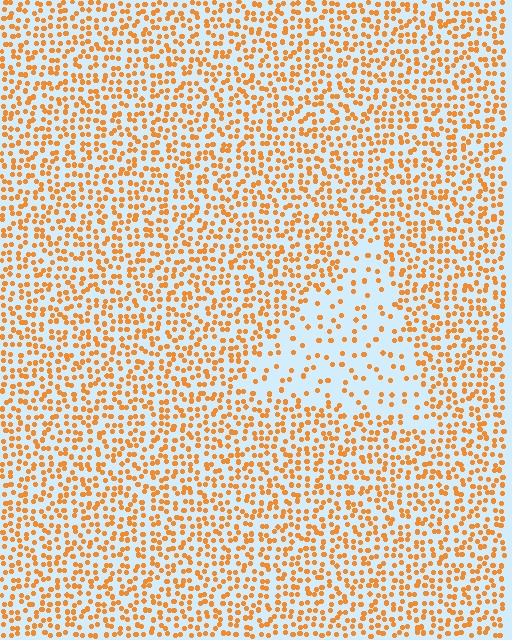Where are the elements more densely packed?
The elements are more densely packed outside the triangle boundary.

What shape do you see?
I see a triangle.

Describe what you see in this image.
The image contains small orange elements arranged at two different densities. A triangle-shaped region is visible where the elements are less densely packed than the surrounding area.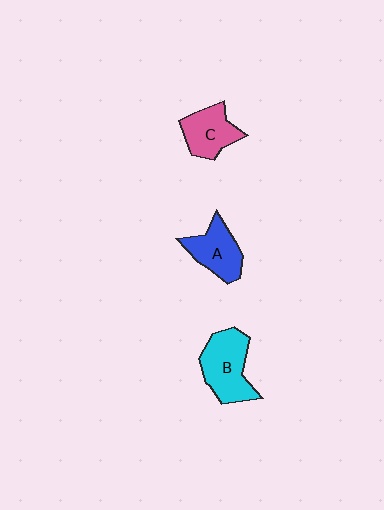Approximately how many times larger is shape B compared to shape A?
Approximately 1.3 times.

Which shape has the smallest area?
Shape C (pink).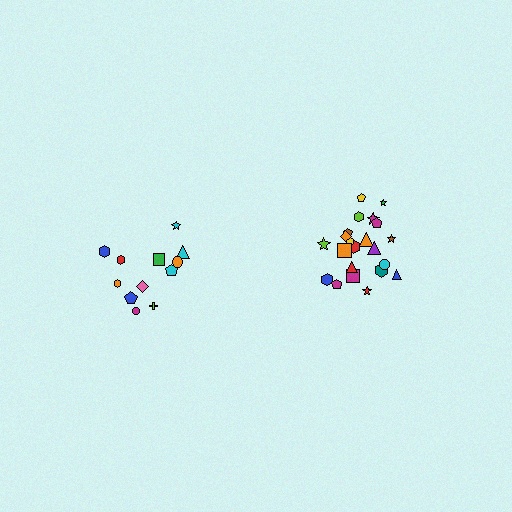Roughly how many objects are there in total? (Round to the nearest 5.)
Roughly 35 objects in total.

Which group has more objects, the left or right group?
The right group.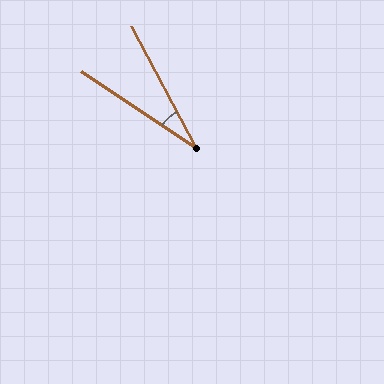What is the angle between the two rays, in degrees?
Approximately 28 degrees.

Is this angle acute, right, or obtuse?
It is acute.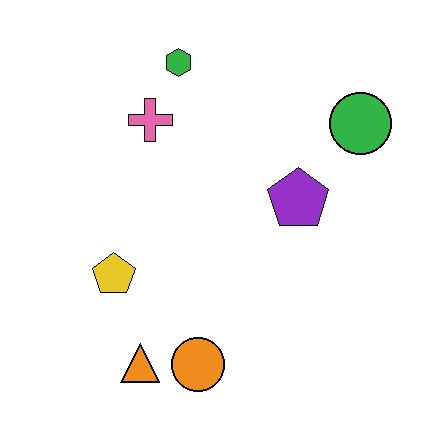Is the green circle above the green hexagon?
No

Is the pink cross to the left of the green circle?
Yes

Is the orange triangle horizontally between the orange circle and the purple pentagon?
No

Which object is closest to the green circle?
The purple pentagon is closest to the green circle.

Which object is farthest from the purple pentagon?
The orange triangle is farthest from the purple pentagon.